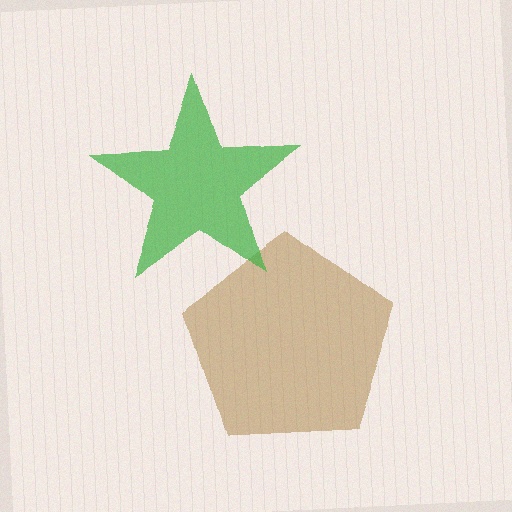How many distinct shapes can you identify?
There are 2 distinct shapes: a brown pentagon, a green star.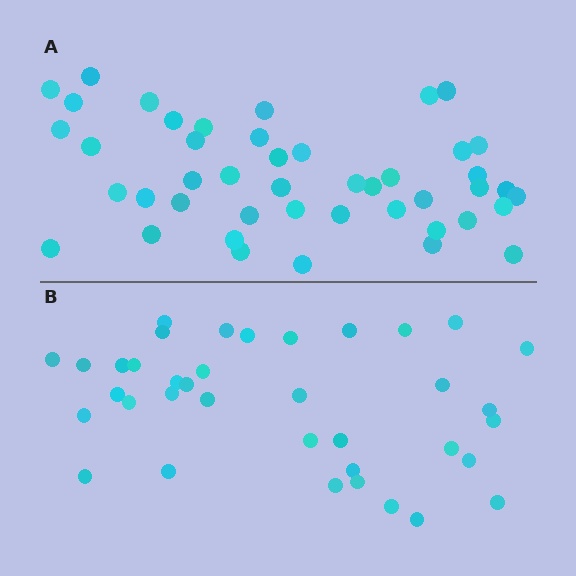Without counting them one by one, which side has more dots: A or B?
Region A (the top region) has more dots.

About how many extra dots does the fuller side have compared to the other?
Region A has roughly 8 or so more dots than region B.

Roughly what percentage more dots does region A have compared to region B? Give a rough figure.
About 20% more.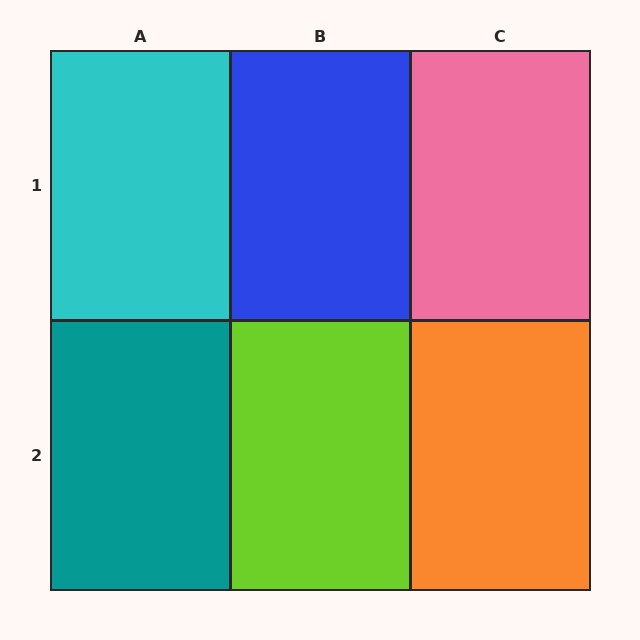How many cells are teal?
1 cell is teal.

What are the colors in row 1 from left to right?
Cyan, blue, pink.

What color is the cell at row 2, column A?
Teal.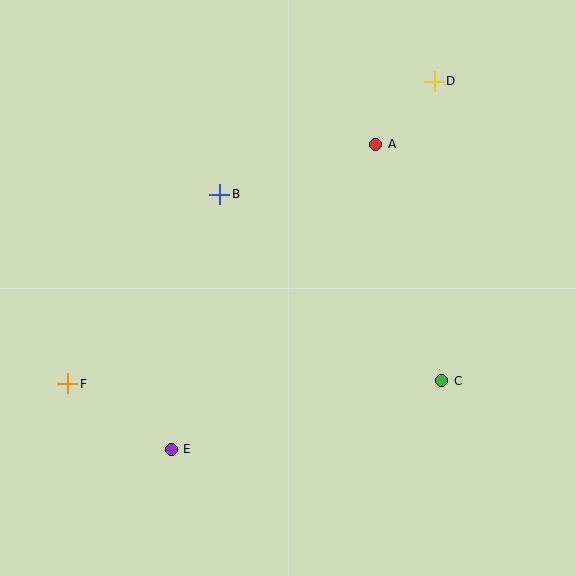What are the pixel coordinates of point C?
Point C is at (442, 381).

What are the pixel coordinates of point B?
Point B is at (220, 194).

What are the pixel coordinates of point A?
Point A is at (376, 144).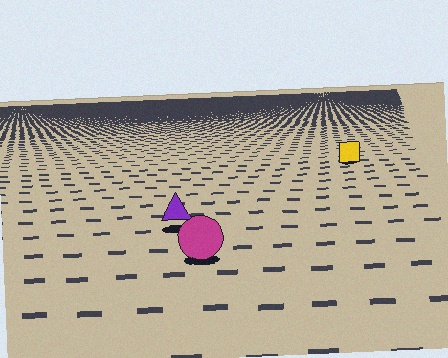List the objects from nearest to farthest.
From nearest to farthest: the magenta circle, the purple triangle, the yellow square.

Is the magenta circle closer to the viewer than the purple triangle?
Yes. The magenta circle is closer — you can tell from the texture gradient: the ground texture is coarser near it.